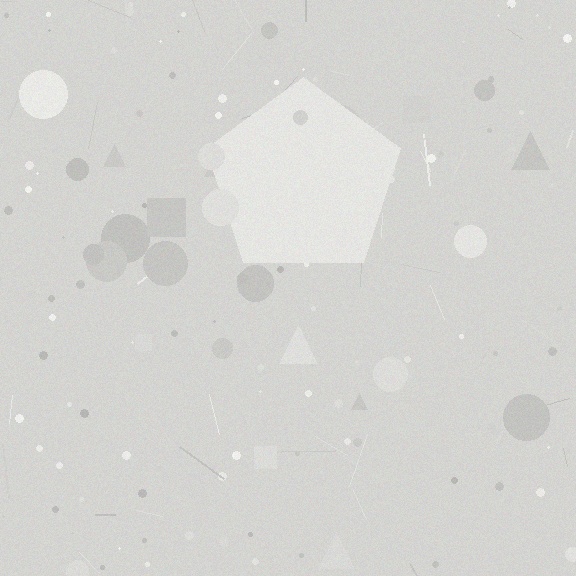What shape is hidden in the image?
A pentagon is hidden in the image.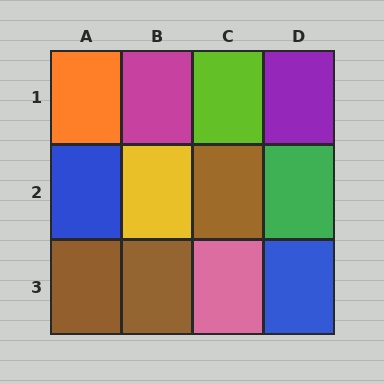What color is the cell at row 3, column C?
Pink.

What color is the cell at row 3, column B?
Brown.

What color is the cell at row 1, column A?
Orange.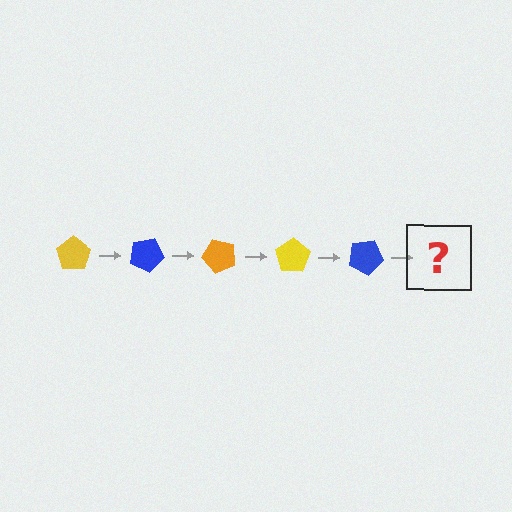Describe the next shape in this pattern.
It should be an orange pentagon, rotated 125 degrees from the start.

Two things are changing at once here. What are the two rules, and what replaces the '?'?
The two rules are that it rotates 25 degrees each step and the color cycles through yellow, blue, and orange. The '?' should be an orange pentagon, rotated 125 degrees from the start.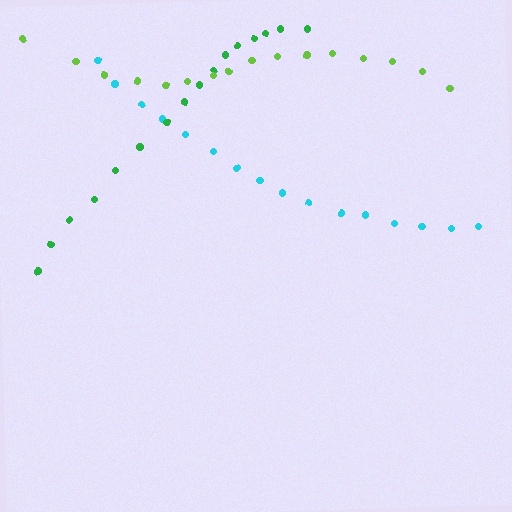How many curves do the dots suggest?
There are 3 distinct paths.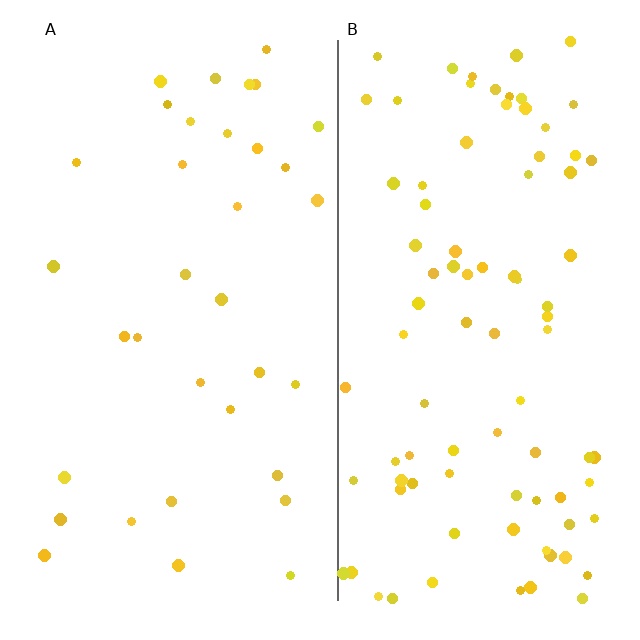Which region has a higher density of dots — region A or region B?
B (the right).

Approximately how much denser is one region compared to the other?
Approximately 2.6× — region B over region A.